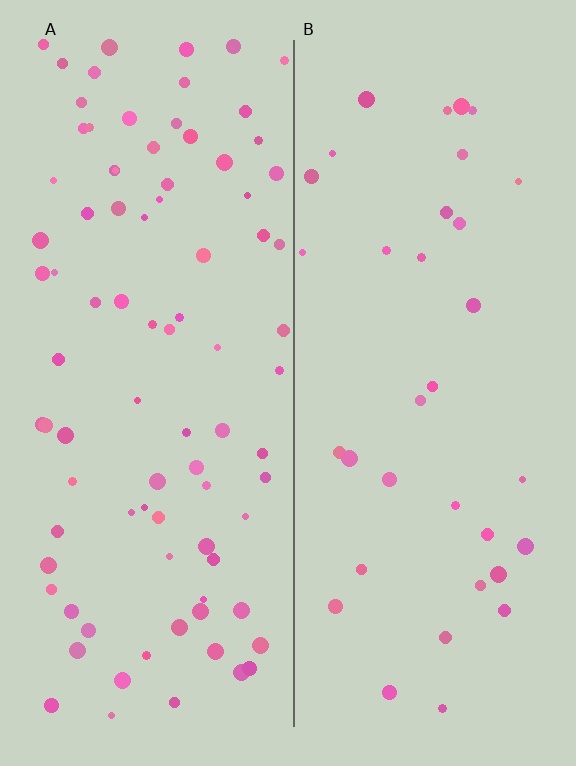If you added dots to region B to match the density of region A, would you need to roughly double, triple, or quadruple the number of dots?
Approximately triple.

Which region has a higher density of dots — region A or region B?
A (the left).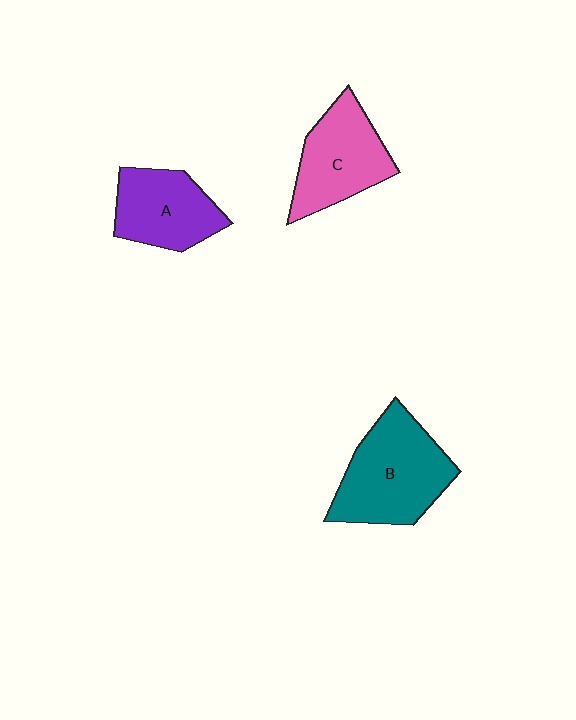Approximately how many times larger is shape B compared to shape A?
Approximately 1.4 times.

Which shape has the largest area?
Shape B (teal).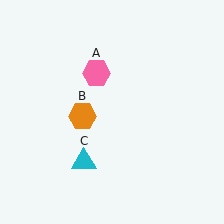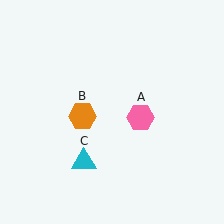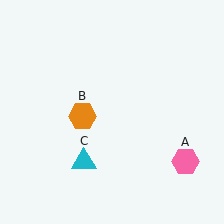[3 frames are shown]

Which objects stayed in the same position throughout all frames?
Orange hexagon (object B) and cyan triangle (object C) remained stationary.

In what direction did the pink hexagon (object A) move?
The pink hexagon (object A) moved down and to the right.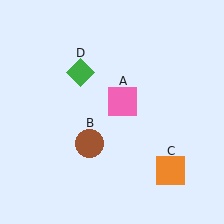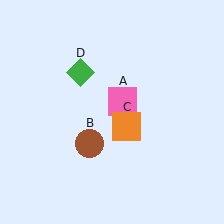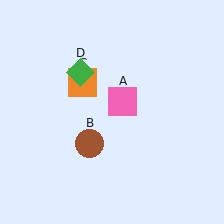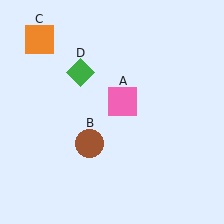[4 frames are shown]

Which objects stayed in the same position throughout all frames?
Pink square (object A) and brown circle (object B) and green diamond (object D) remained stationary.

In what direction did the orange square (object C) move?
The orange square (object C) moved up and to the left.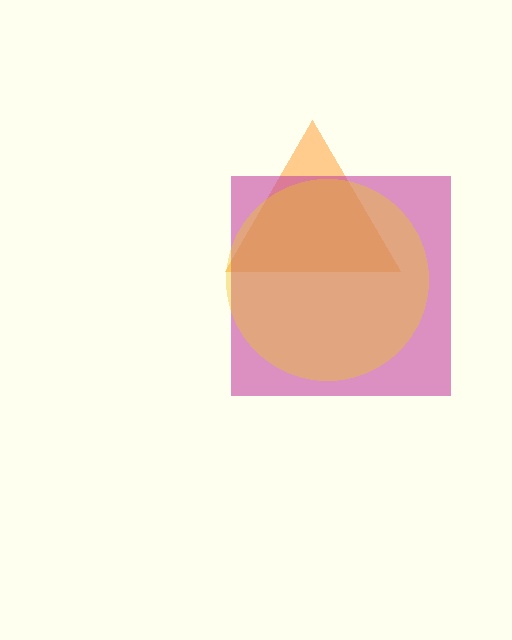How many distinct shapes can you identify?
There are 3 distinct shapes: an orange triangle, a magenta square, a yellow circle.